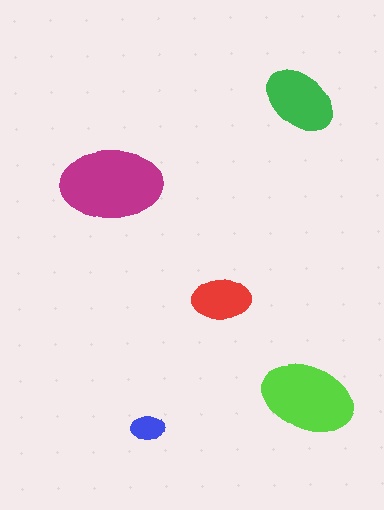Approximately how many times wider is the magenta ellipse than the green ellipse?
About 1.5 times wider.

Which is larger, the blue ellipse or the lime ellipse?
The lime one.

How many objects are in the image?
There are 5 objects in the image.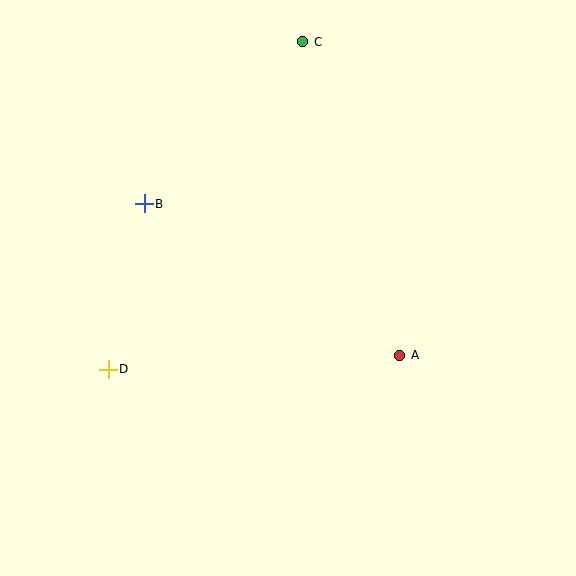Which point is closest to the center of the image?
Point A at (400, 355) is closest to the center.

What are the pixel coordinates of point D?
Point D is at (108, 369).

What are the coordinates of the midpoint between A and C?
The midpoint between A and C is at (351, 198).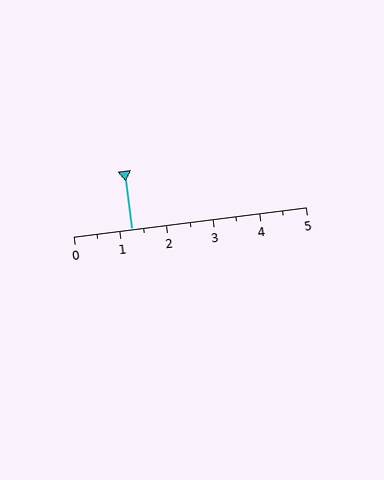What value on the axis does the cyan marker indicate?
The marker indicates approximately 1.2.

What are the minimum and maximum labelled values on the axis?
The axis runs from 0 to 5.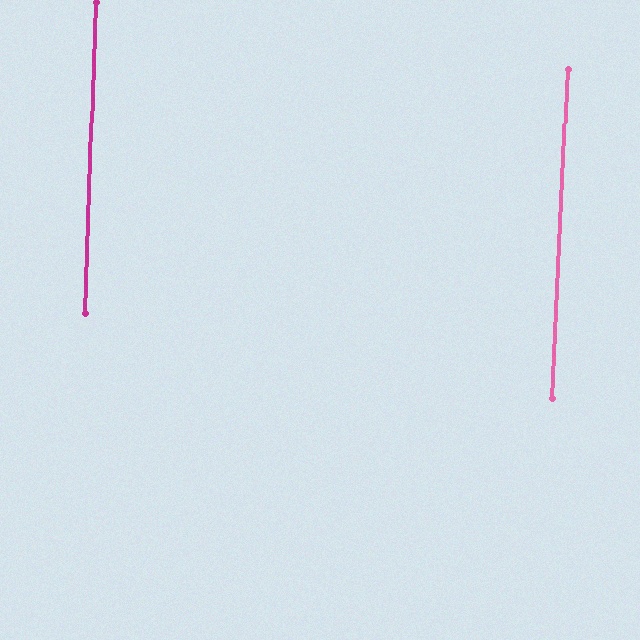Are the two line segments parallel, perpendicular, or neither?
Parallel — their directions differ by only 0.6°.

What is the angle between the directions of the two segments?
Approximately 1 degree.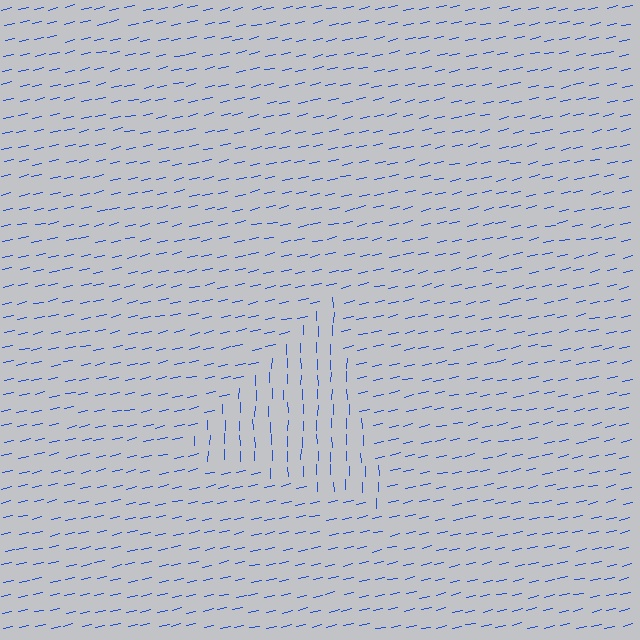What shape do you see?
I see a triangle.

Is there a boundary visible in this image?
Yes, there is a texture boundary formed by a change in line orientation.